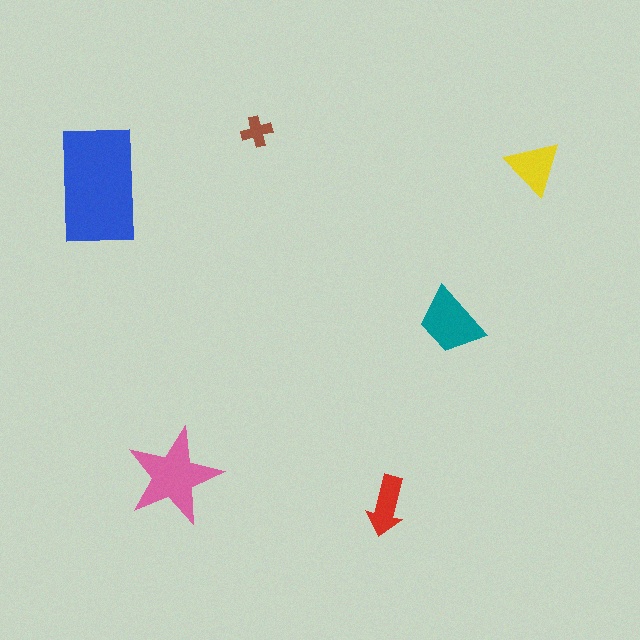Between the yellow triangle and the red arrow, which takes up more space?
The yellow triangle.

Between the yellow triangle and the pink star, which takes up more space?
The pink star.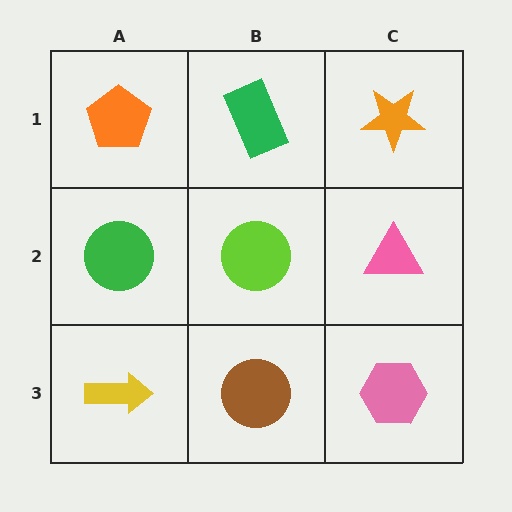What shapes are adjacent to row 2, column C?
An orange star (row 1, column C), a pink hexagon (row 3, column C), a lime circle (row 2, column B).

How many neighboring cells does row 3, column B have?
3.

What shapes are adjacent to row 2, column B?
A green rectangle (row 1, column B), a brown circle (row 3, column B), a green circle (row 2, column A), a pink triangle (row 2, column C).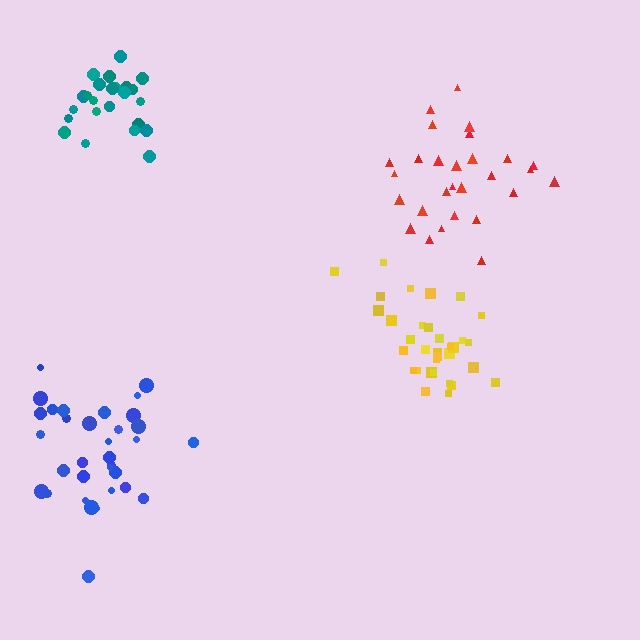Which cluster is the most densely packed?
Teal.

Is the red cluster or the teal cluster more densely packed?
Teal.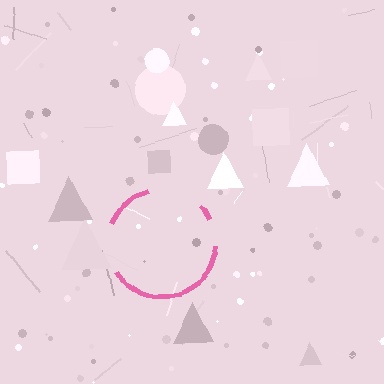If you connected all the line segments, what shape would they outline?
They would outline a circle.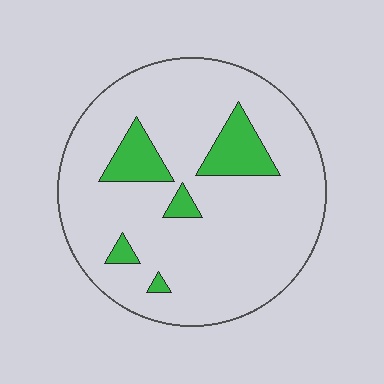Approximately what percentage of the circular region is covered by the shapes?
Approximately 15%.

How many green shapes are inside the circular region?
5.